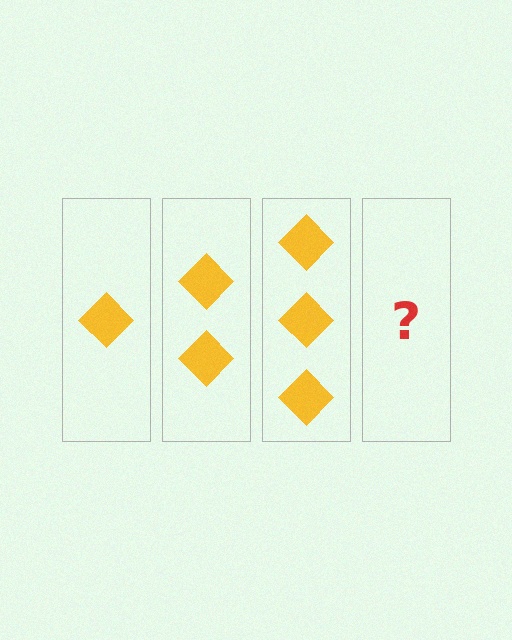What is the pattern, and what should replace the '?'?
The pattern is that each step adds one more diamond. The '?' should be 4 diamonds.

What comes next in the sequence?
The next element should be 4 diamonds.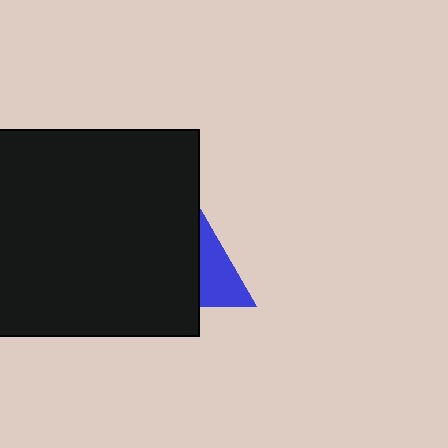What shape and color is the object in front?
The object in front is a black square.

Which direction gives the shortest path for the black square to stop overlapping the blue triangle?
Moving left gives the shortest separation.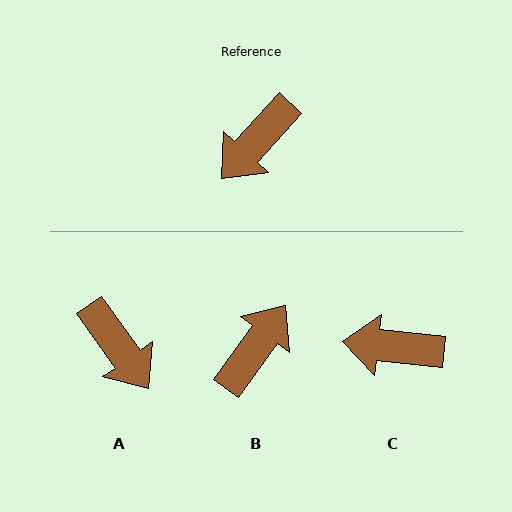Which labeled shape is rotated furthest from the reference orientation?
B, about 173 degrees away.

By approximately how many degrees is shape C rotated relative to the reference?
Approximately 54 degrees clockwise.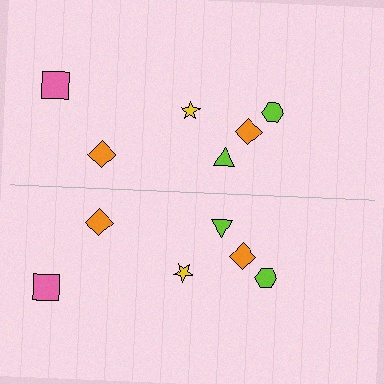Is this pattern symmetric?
Yes, this pattern has bilateral (reflection) symmetry.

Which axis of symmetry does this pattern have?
The pattern has a horizontal axis of symmetry running through the center of the image.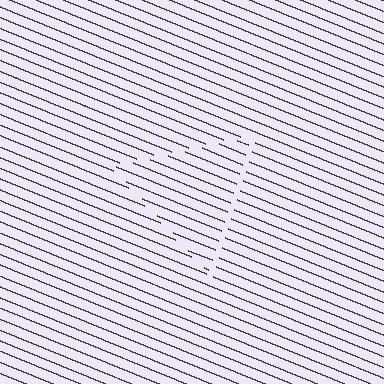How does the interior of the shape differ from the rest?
The interior of the shape contains the same grating, shifted by half a period — the contour is defined by the phase discontinuity where line-ends from the inner and outer gratings abut.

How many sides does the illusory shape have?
3 sides — the line-ends trace a triangle.